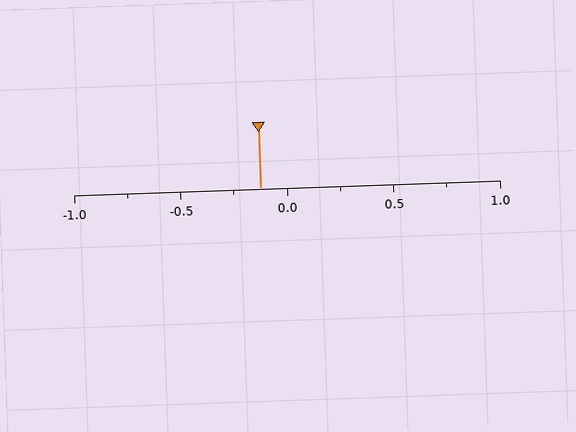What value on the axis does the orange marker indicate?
The marker indicates approximately -0.12.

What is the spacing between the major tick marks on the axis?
The major ticks are spaced 0.5 apart.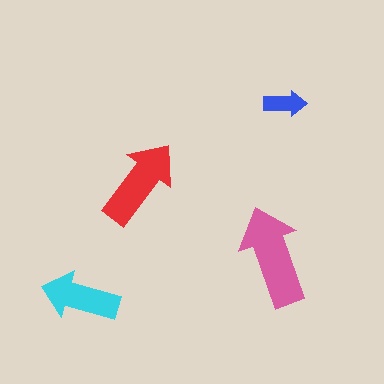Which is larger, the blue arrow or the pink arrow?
The pink one.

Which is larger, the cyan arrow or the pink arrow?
The pink one.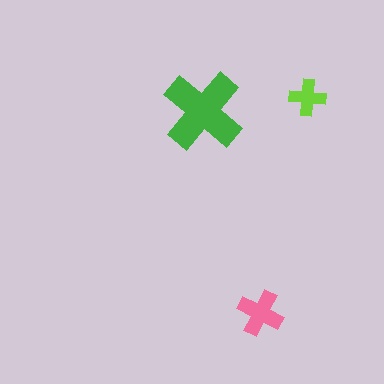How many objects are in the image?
There are 3 objects in the image.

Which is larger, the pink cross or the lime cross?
The pink one.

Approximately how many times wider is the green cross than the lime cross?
About 2 times wider.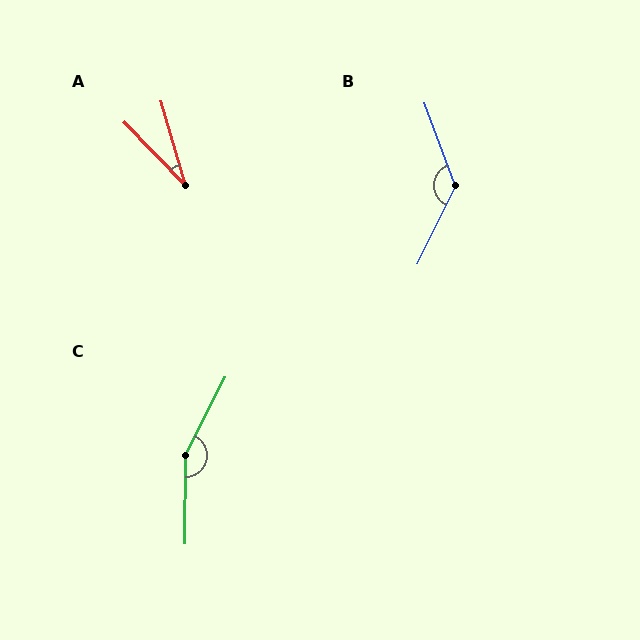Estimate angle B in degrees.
Approximately 134 degrees.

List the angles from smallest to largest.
A (28°), B (134°), C (153°).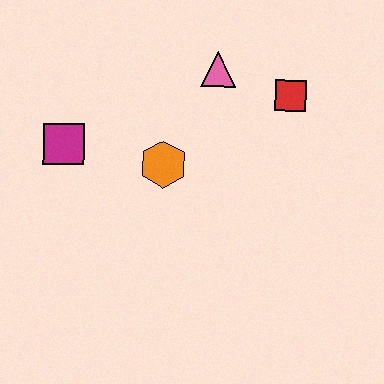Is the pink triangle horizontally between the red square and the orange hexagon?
Yes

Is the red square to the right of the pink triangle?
Yes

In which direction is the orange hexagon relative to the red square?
The orange hexagon is to the left of the red square.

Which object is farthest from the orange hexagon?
The red square is farthest from the orange hexagon.